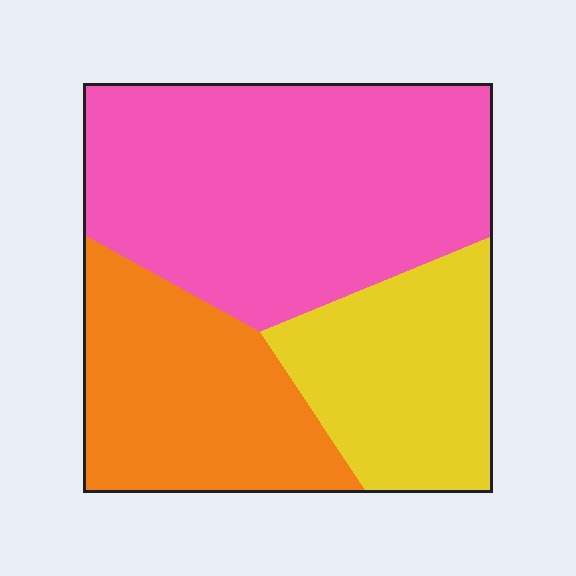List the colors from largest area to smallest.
From largest to smallest: pink, orange, yellow.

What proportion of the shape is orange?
Orange covers about 25% of the shape.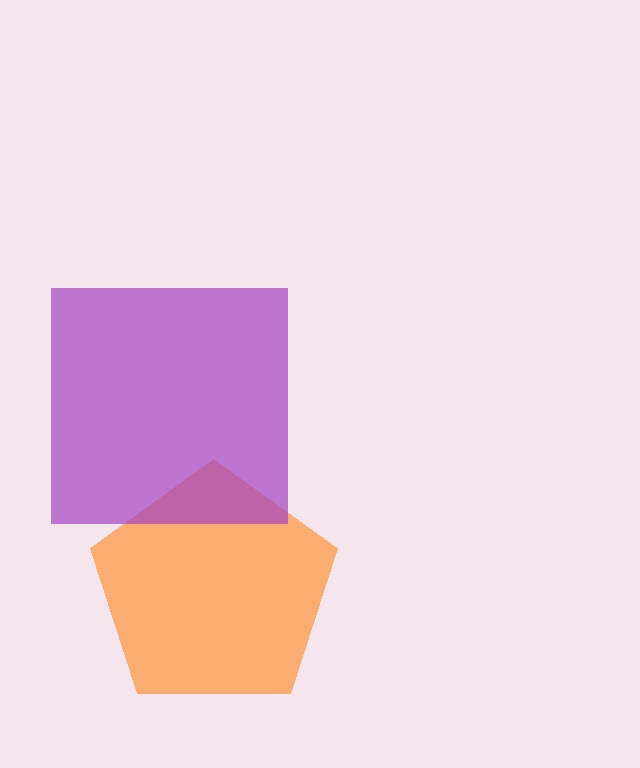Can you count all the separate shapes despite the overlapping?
Yes, there are 2 separate shapes.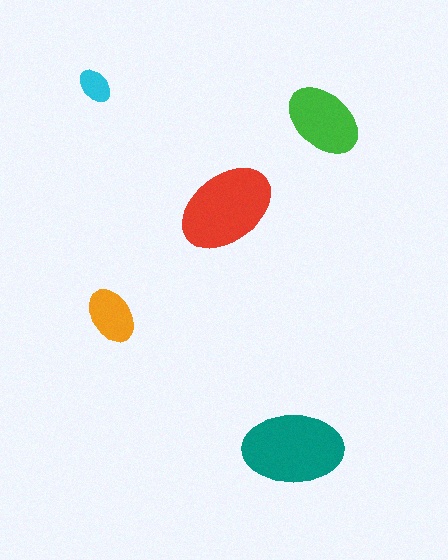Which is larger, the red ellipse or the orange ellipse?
The red one.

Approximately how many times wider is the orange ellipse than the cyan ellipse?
About 1.5 times wider.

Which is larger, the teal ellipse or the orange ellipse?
The teal one.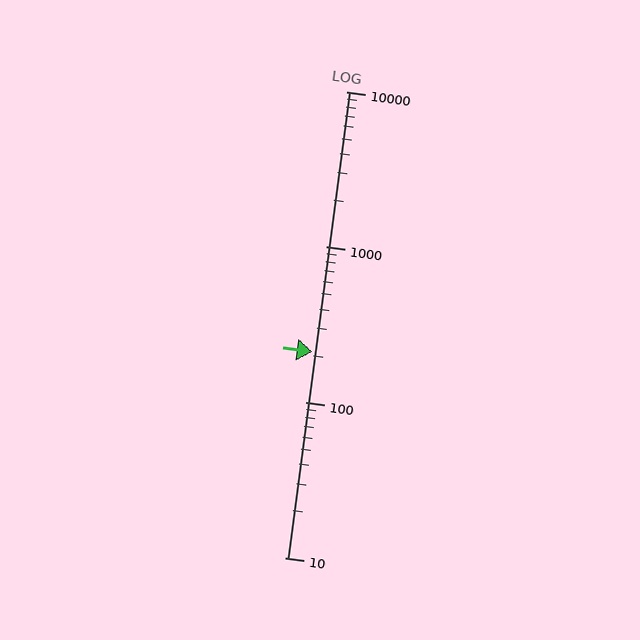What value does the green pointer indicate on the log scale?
The pointer indicates approximately 210.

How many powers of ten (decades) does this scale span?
The scale spans 3 decades, from 10 to 10000.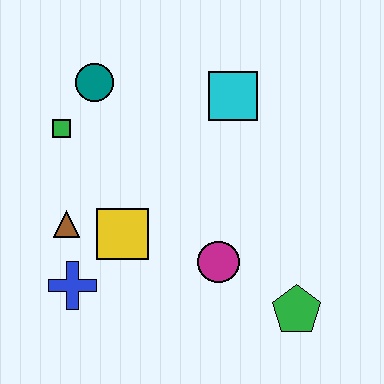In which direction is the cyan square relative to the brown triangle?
The cyan square is to the right of the brown triangle.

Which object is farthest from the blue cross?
The cyan square is farthest from the blue cross.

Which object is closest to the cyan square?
The teal circle is closest to the cyan square.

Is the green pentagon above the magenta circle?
No